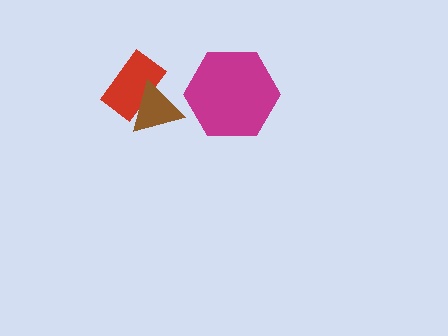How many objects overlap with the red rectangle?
1 object overlaps with the red rectangle.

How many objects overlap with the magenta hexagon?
0 objects overlap with the magenta hexagon.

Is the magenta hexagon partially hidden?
No, no other shape covers it.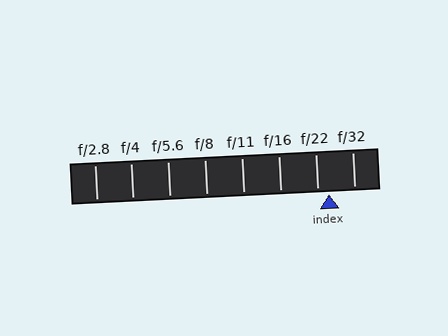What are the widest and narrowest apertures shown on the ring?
The widest aperture shown is f/2.8 and the narrowest is f/32.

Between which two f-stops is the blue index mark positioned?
The index mark is between f/22 and f/32.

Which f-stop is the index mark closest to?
The index mark is closest to f/22.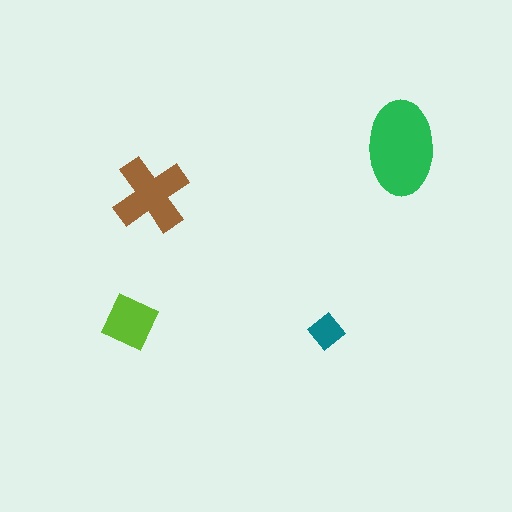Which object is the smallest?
The teal diamond.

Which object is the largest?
The green ellipse.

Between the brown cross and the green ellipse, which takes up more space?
The green ellipse.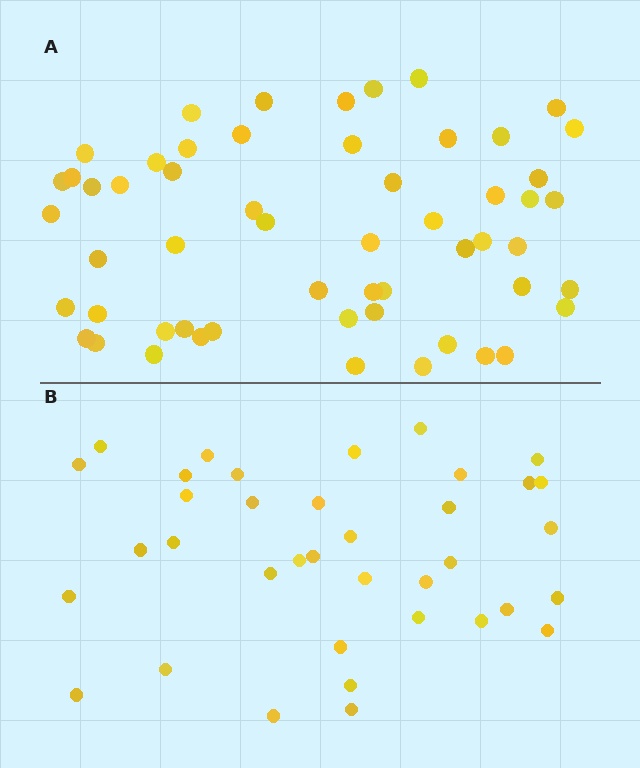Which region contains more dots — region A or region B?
Region A (the top region) has more dots.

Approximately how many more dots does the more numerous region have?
Region A has approximately 20 more dots than region B.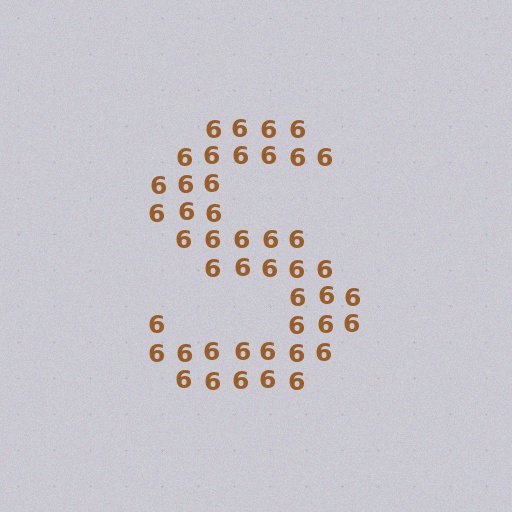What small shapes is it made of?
It is made of small digit 6's.